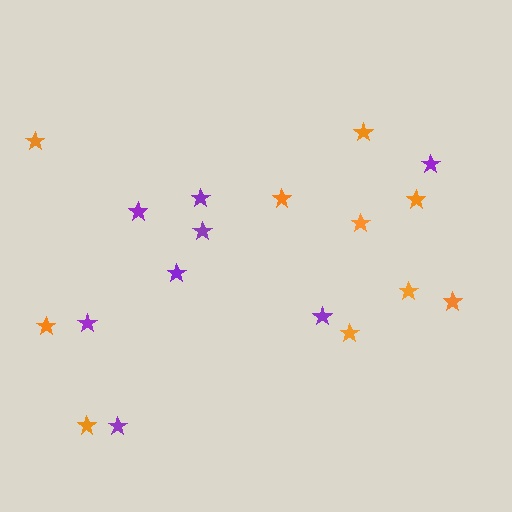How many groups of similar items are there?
There are 2 groups: one group of orange stars (10) and one group of purple stars (8).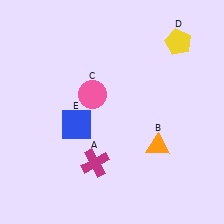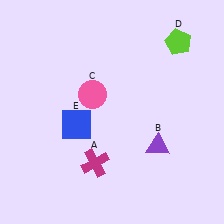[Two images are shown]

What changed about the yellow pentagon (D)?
In Image 1, D is yellow. In Image 2, it changed to lime.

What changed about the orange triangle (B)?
In Image 1, B is orange. In Image 2, it changed to purple.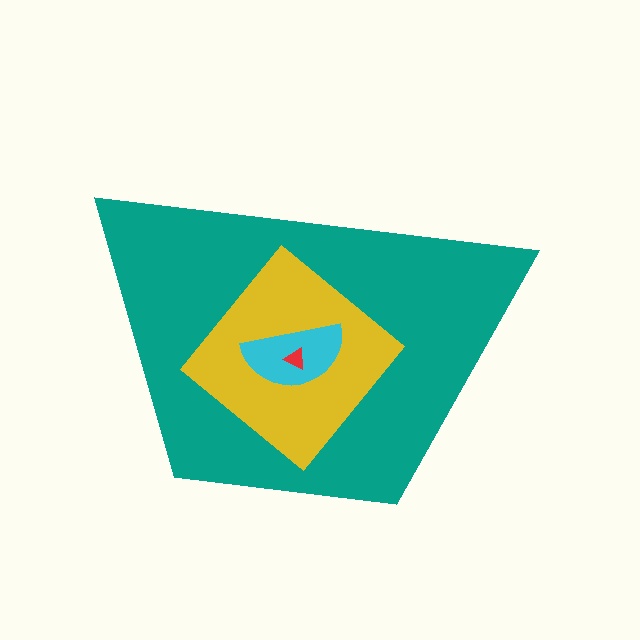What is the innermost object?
The red triangle.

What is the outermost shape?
The teal trapezoid.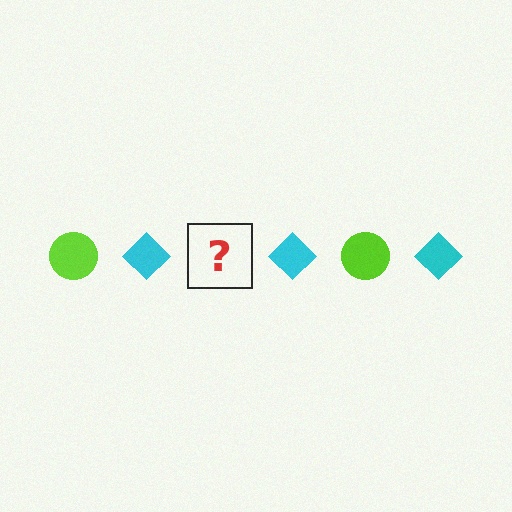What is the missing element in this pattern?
The missing element is a lime circle.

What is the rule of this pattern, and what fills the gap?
The rule is that the pattern alternates between lime circle and cyan diamond. The gap should be filled with a lime circle.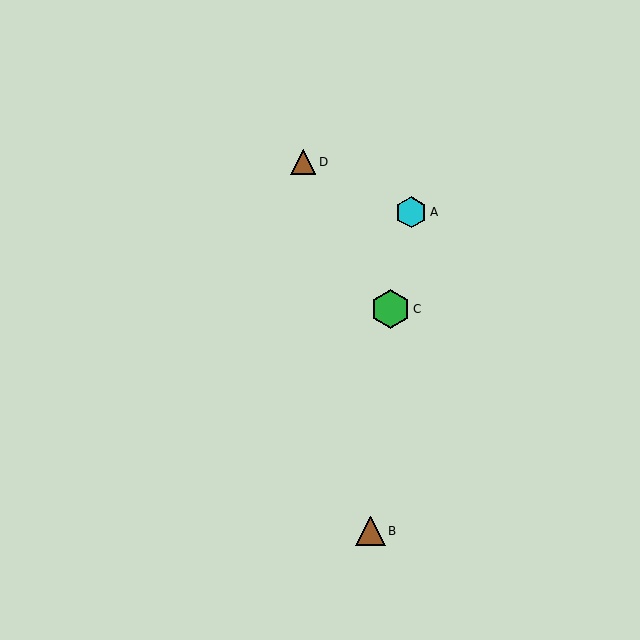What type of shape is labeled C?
Shape C is a green hexagon.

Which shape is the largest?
The green hexagon (labeled C) is the largest.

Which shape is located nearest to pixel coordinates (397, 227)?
The cyan hexagon (labeled A) at (411, 212) is nearest to that location.